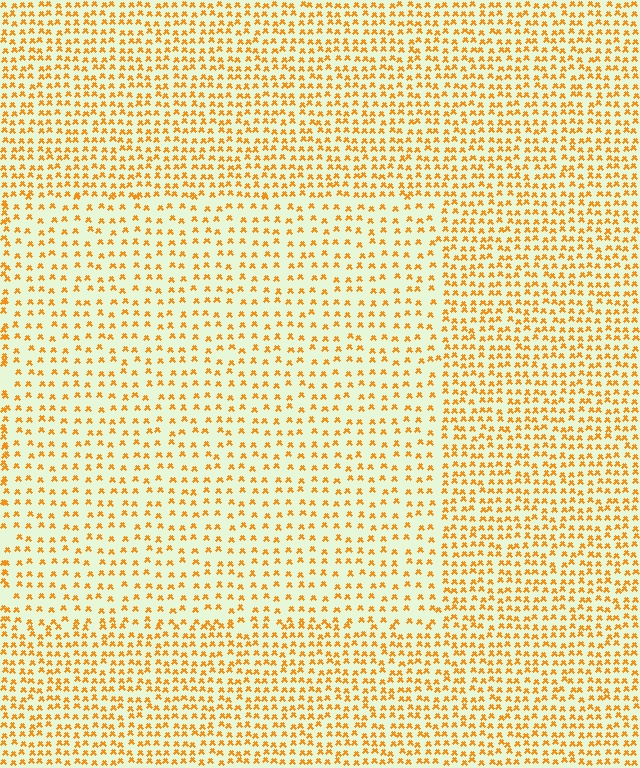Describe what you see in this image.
The image contains small orange elements arranged at two different densities. A rectangle-shaped region is visible where the elements are less densely packed than the surrounding area.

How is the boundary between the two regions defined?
The boundary is defined by a change in element density (approximately 1.7x ratio). All elements are the same color, size, and shape.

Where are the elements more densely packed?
The elements are more densely packed outside the rectangle boundary.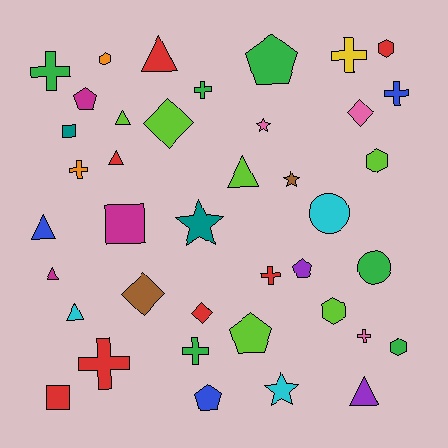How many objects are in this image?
There are 40 objects.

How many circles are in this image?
There are 2 circles.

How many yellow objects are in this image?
There is 1 yellow object.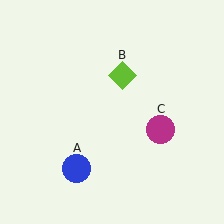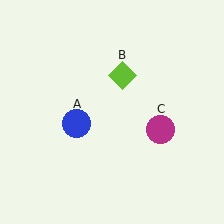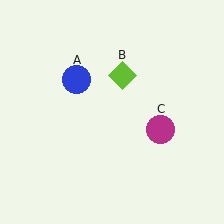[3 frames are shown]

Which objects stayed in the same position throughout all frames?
Lime diamond (object B) and magenta circle (object C) remained stationary.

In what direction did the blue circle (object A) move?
The blue circle (object A) moved up.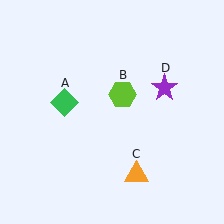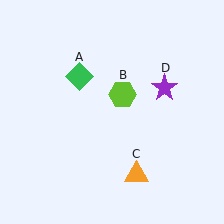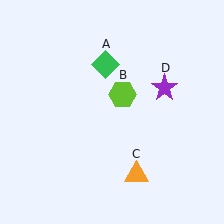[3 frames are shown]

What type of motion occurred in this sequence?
The green diamond (object A) rotated clockwise around the center of the scene.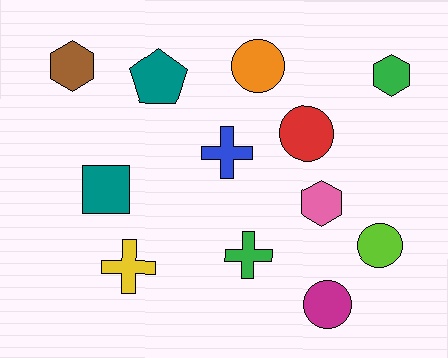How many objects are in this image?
There are 12 objects.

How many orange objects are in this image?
There is 1 orange object.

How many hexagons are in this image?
There are 3 hexagons.